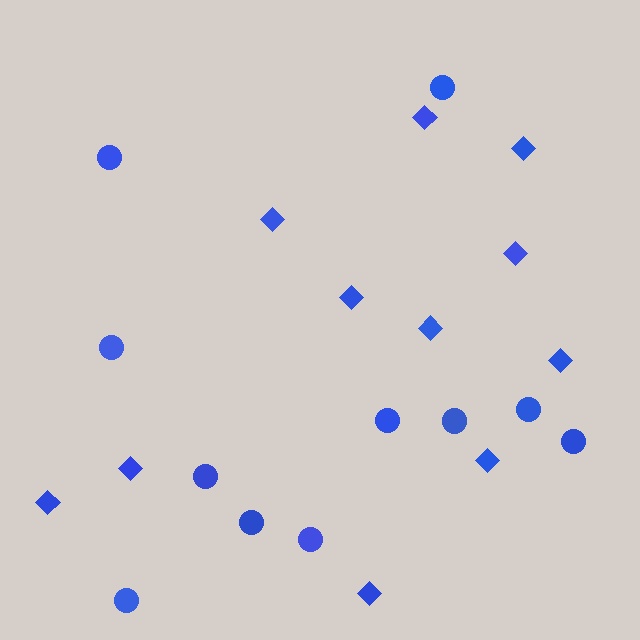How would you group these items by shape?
There are 2 groups: one group of circles (11) and one group of diamonds (11).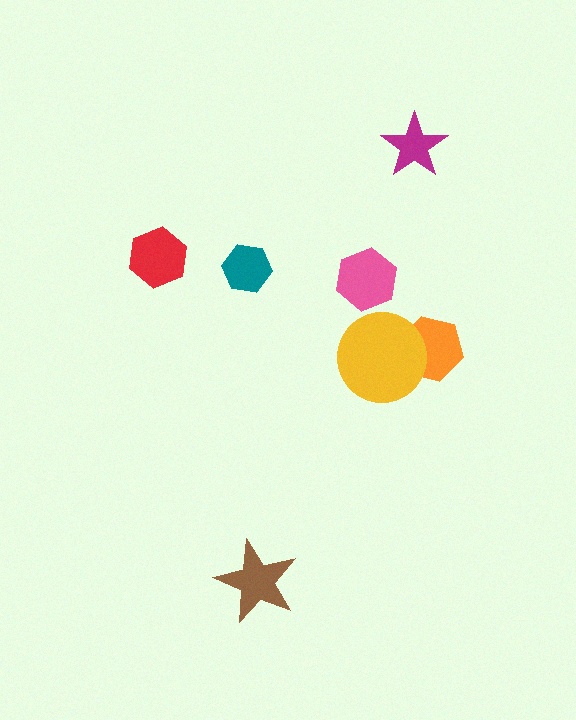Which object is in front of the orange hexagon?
The yellow circle is in front of the orange hexagon.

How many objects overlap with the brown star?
0 objects overlap with the brown star.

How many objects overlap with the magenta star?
0 objects overlap with the magenta star.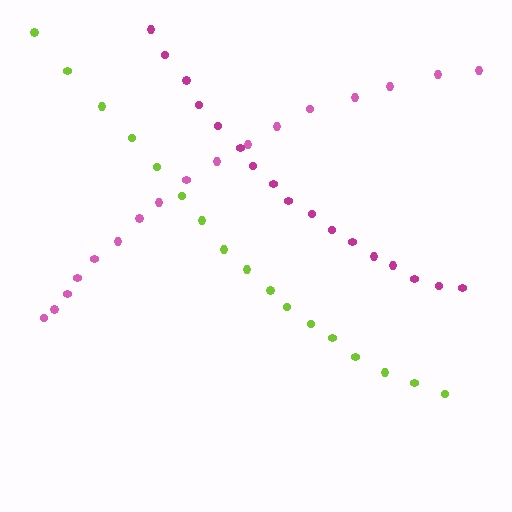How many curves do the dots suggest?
There are 3 distinct paths.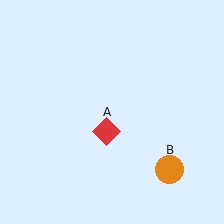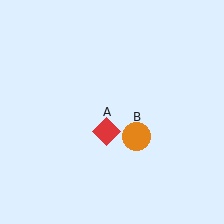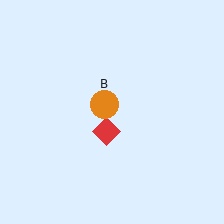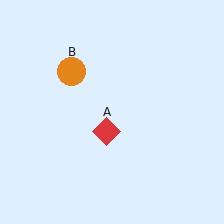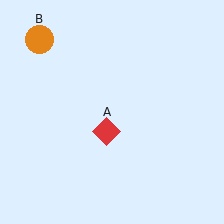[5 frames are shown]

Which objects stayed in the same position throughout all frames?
Red diamond (object A) remained stationary.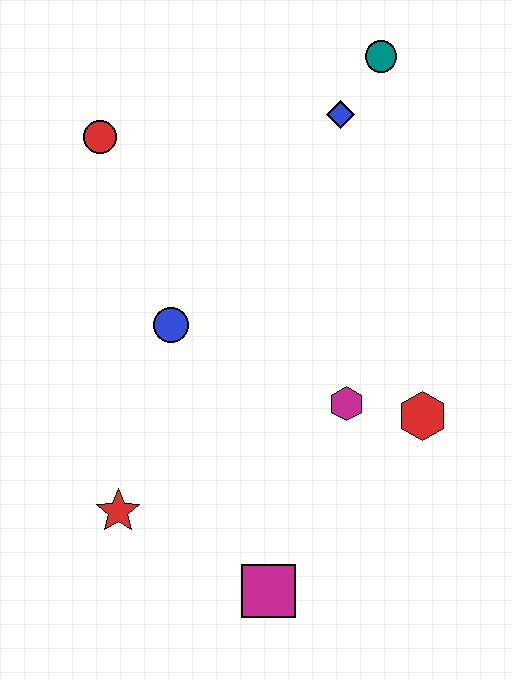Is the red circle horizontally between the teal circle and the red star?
No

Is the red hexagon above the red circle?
No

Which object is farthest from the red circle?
The magenta square is farthest from the red circle.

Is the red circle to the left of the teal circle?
Yes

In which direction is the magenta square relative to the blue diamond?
The magenta square is below the blue diamond.